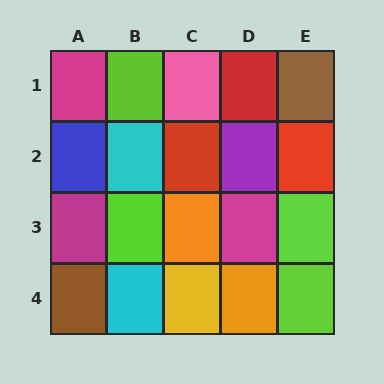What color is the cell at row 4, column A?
Brown.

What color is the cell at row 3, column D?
Magenta.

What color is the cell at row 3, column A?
Magenta.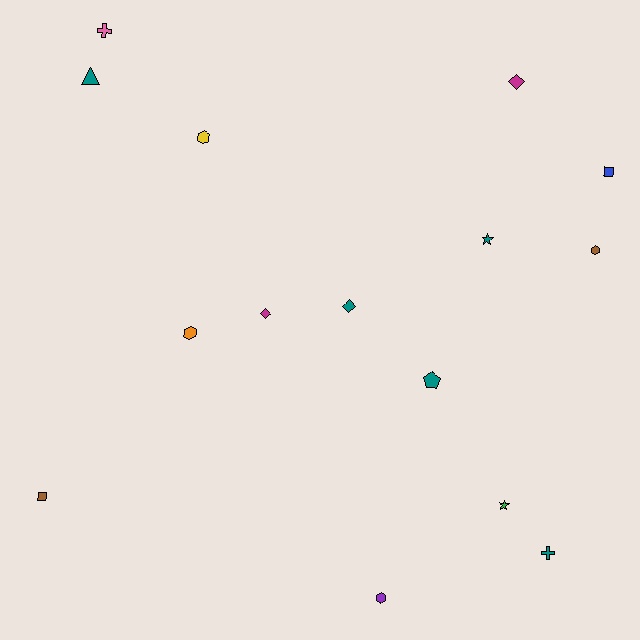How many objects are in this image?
There are 15 objects.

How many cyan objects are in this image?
There are no cyan objects.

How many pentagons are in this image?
There is 1 pentagon.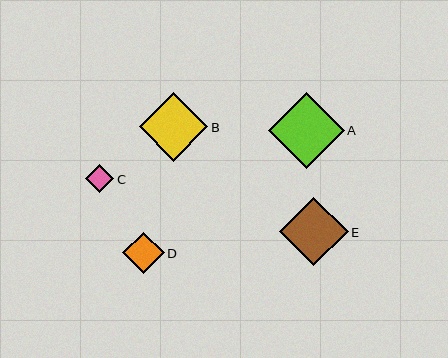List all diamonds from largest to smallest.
From largest to smallest: A, E, B, D, C.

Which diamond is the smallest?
Diamond C is the smallest with a size of approximately 28 pixels.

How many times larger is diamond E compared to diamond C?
Diamond E is approximately 2.5 times the size of diamond C.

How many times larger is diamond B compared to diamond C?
Diamond B is approximately 2.5 times the size of diamond C.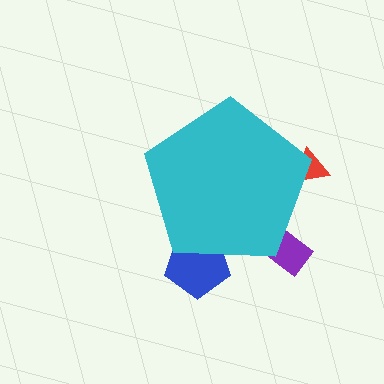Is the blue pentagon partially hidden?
Yes, the blue pentagon is partially hidden behind the cyan pentagon.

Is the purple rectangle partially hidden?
Yes, the purple rectangle is partially hidden behind the cyan pentagon.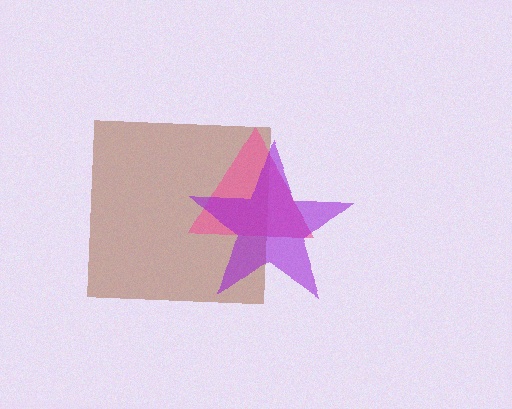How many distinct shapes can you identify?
There are 3 distinct shapes: a brown square, a pink triangle, a purple star.